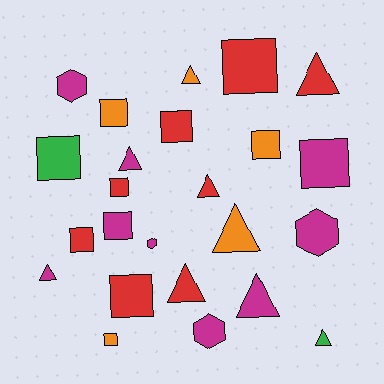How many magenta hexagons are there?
There are 4 magenta hexagons.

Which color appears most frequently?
Magenta, with 9 objects.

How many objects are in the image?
There are 24 objects.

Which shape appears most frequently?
Square, with 11 objects.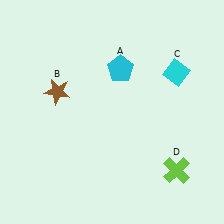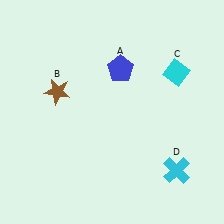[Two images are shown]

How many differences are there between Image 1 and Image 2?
There are 2 differences between the two images.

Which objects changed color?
A changed from cyan to blue. D changed from lime to cyan.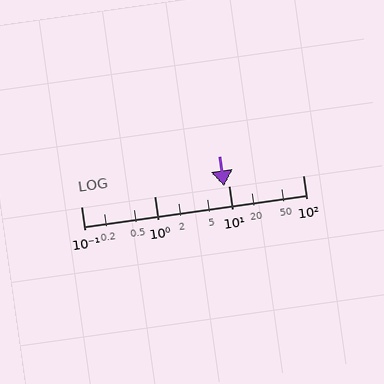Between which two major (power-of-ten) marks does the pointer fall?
The pointer is between 1 and 10.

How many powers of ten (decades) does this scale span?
The scale spans 3 decades, from 0.1 to 100.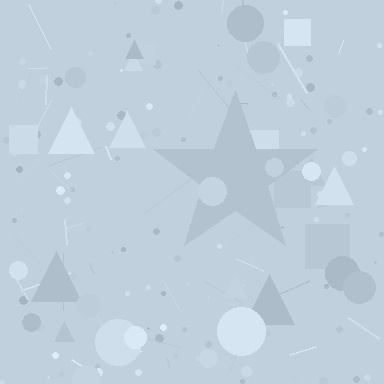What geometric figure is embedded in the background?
A star is embedded in the background.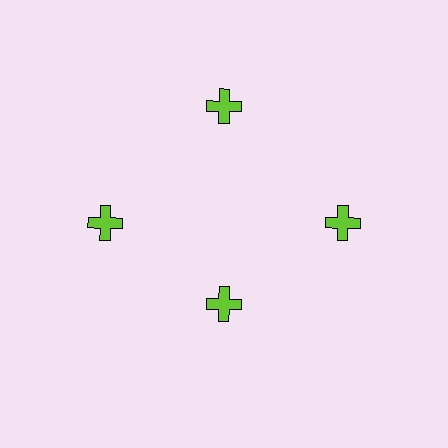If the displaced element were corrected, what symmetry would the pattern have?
It would have 4-fold rotational symmetry — the pattern would map onto itself every 90 degrees.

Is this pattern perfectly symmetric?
No. The 4 lime crosses are arranged in a ring, but one element near the 6 o'clock position is pulled inward toward the center, breaking the 4-fold rotational symmetry.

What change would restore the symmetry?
The symmetry would be restored by moving it outward, back onto the ring so that all 4 crosses sit at equal angles and equal distance from the center.